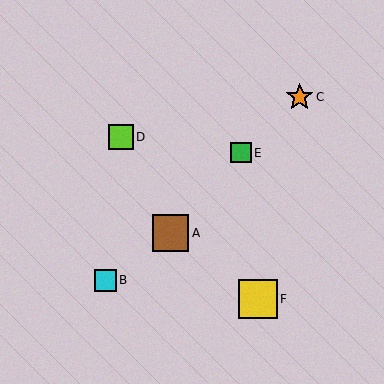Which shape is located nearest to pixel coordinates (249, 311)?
The yellow square (labeled F) at (258, 299) is nearest to that location.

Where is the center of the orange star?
The center of the orange star is at (300, 97).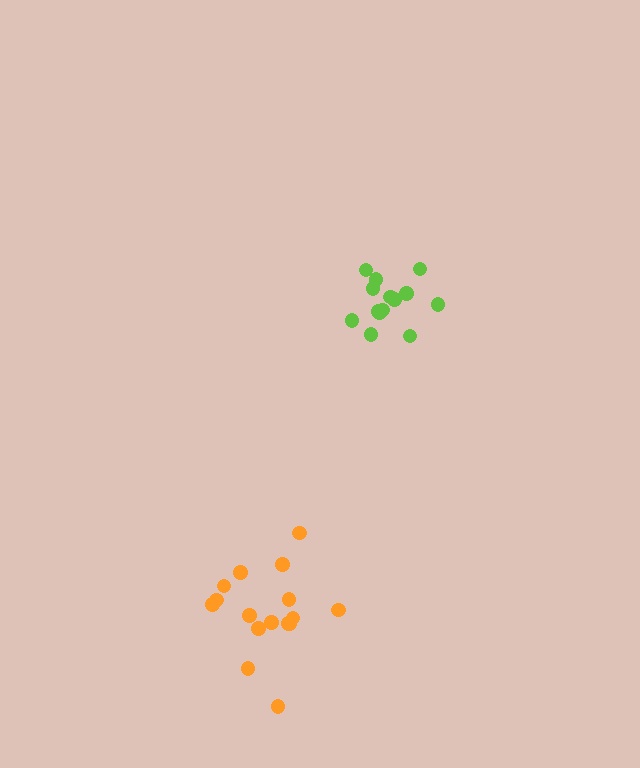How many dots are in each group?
Group 1: 14 dots, Group 2: 16 dots (30 total).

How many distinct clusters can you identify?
There are 2 distinct clusters.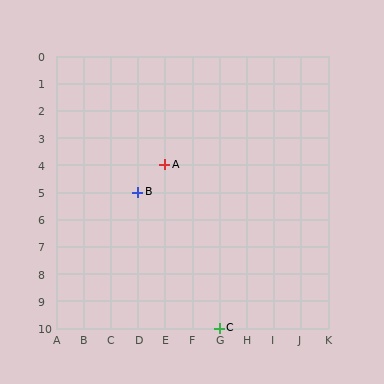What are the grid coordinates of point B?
Point B is at grid coordinates (D, 5).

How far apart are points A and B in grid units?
Points A and B are 1 column and 1 row apart (about 1.4 grid units diagonally).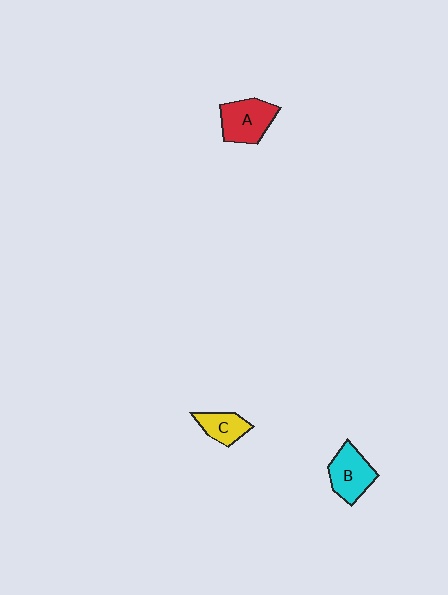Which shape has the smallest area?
Shape C (yellow).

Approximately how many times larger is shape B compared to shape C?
Approximately 1.5 times.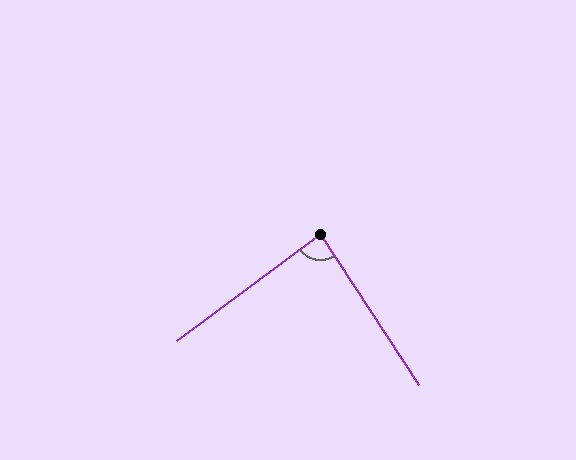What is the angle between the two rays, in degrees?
Approximately 87 degrees.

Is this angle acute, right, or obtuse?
It is approximately a right angle.